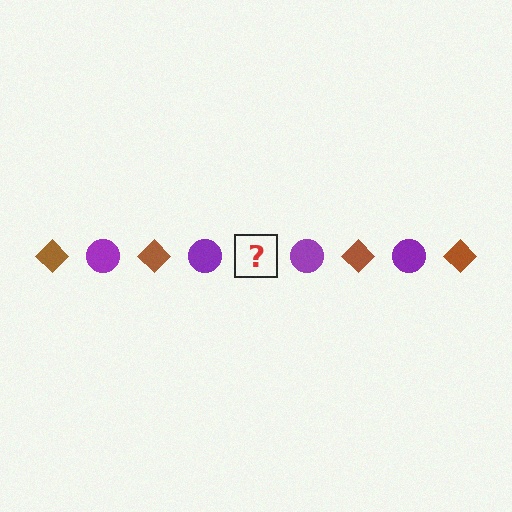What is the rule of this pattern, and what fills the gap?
The rule is that the pattern alternates between brown diamond and purple circle. The gap should be filled with a brown diamond.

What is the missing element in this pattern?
The missing element is a brown diamond.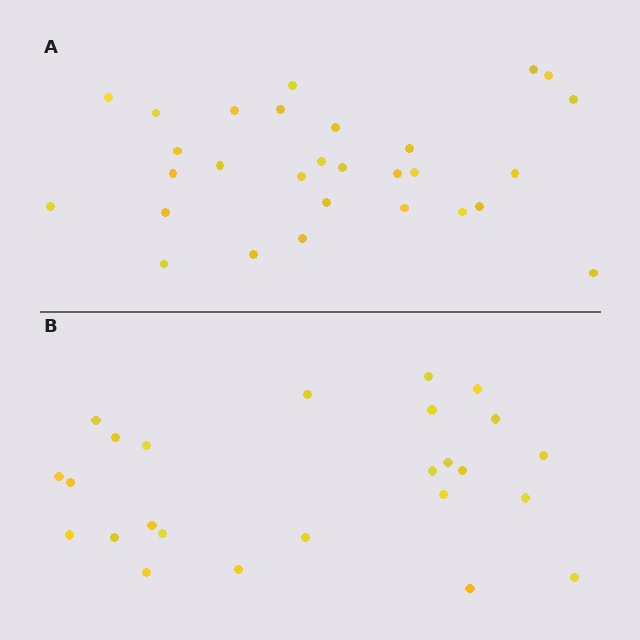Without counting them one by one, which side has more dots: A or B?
Region A (the top region) has more dots.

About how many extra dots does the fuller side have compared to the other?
Region A has about 4 more dots than region B.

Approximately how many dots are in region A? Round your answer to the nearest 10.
About 30 dots. (The exact count is 29, which rounds to 30.)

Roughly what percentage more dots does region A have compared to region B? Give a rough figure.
About 15% more.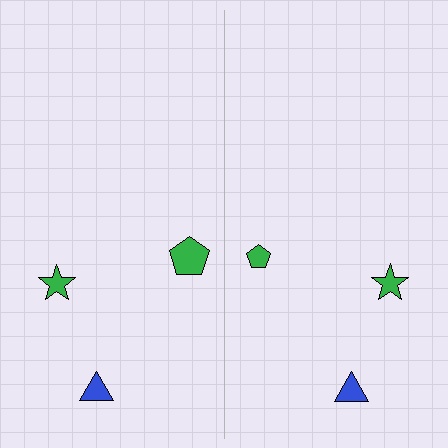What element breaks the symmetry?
The green pentagon on the right side has a different size than its mirror counterpart.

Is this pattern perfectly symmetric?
No, the pattern is not perfectly symmetric. The green pentagon on the right side has a different size than its mirror counterpart.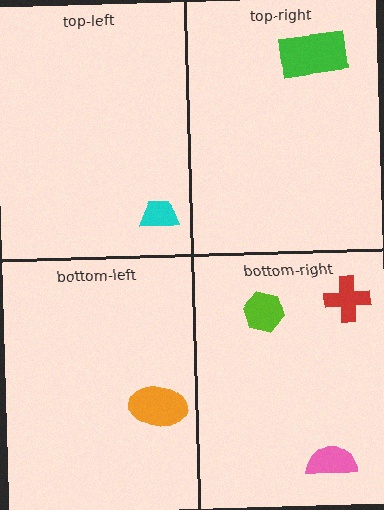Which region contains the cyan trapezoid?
The top-left region.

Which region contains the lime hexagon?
The bottom-right region.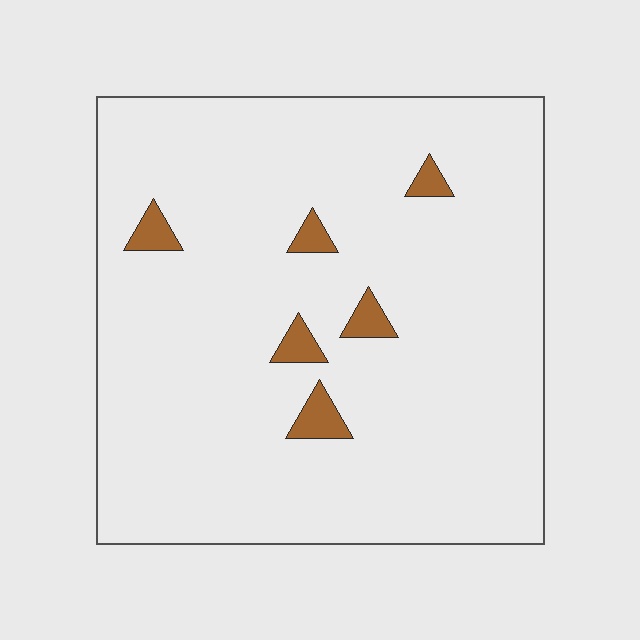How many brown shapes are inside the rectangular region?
6.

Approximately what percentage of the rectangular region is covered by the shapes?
Approximately 5%.